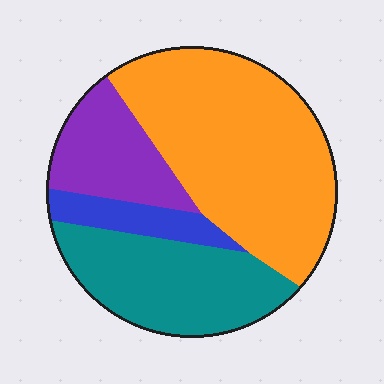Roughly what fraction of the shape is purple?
Purple covers roughly 15% of the shape.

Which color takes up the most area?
Orange, at roughly 50%.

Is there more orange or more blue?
Orange.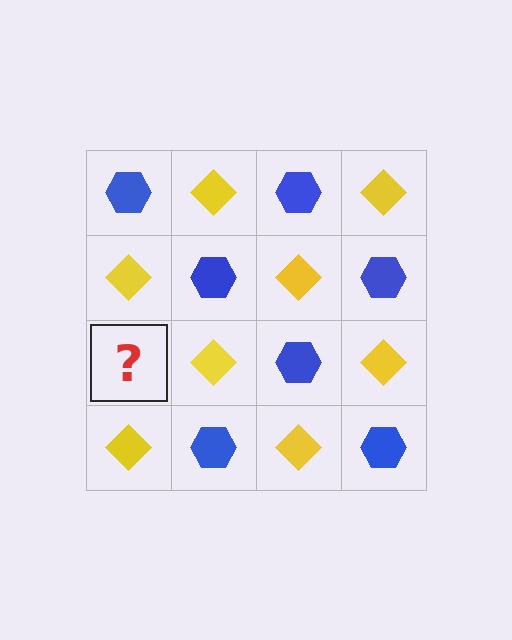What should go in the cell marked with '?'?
The missing cell should contain a blue hexagon.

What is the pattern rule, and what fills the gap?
The rule is that it alternates blue hexagon and yellow diamond in a checkerboard pattern. The gap should be filled with a blue hexagon.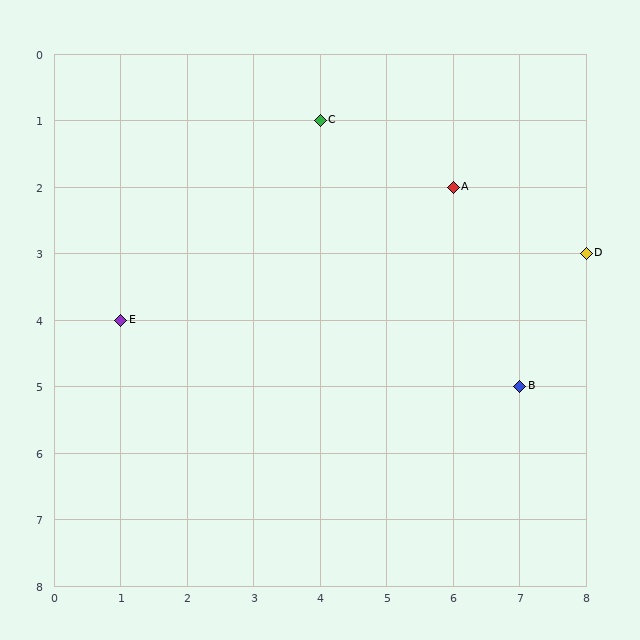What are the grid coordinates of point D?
Point D is at grid coordinates (8, 3).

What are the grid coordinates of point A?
Point A is at grid coordinates (6, 2).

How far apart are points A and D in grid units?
Points A and D are 2 columns and 1 row apart (about 2.2 grid units diagonally).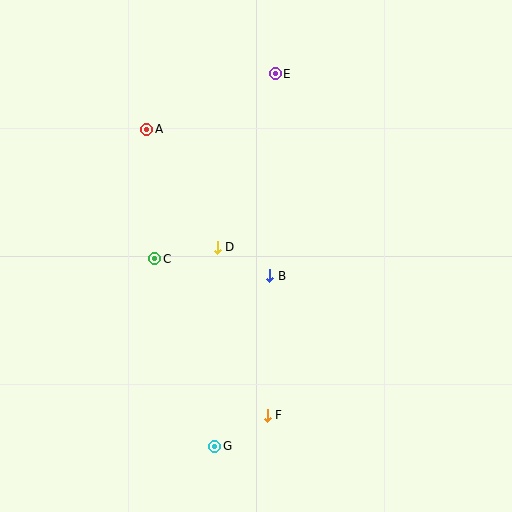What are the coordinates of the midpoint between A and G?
The midpoint between A and G is at (181, 288).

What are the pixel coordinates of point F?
Point F is at (267, 415).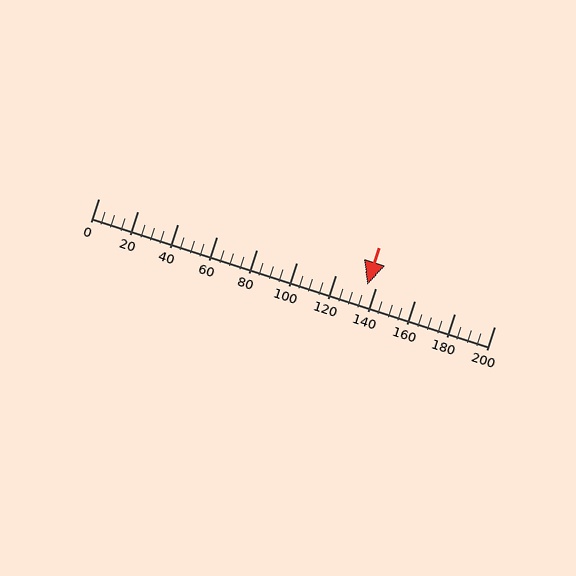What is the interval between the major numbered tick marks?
The major tick marks are spaced 20 units apart.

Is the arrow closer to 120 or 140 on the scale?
The arrow is closer to 140.